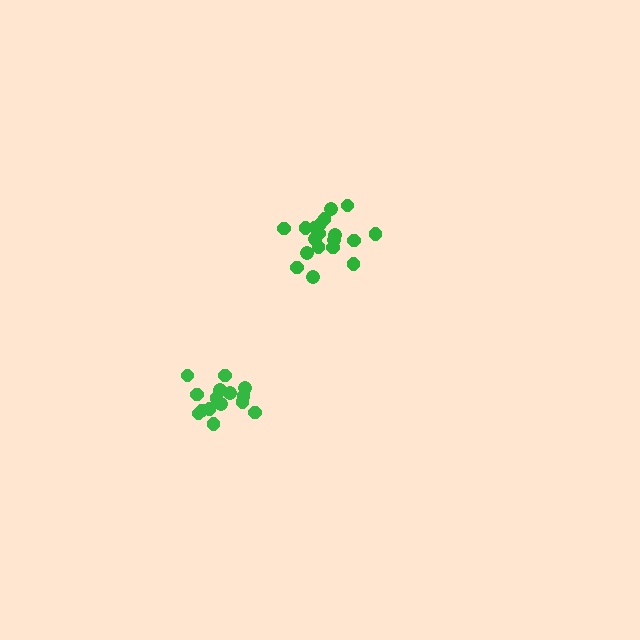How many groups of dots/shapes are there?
There are 2 groups.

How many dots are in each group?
Group 1: 15 dots, Group 2: 19 dots (34 total).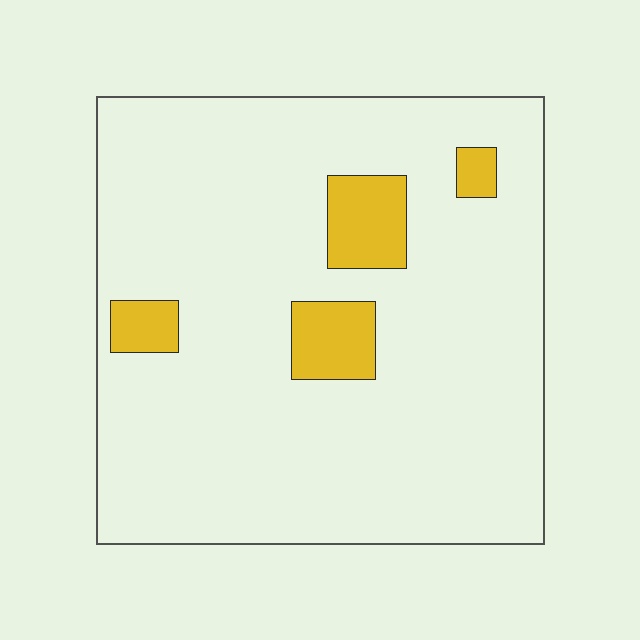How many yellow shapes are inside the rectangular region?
4.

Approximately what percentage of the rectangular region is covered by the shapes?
Approximately 10%.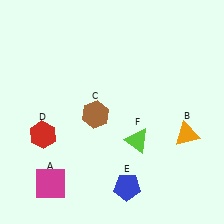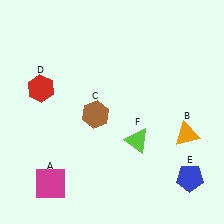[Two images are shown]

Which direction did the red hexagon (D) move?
The red hexagon (D) moved up.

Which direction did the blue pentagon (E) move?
The blue pentagon (E) moved right.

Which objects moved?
The objects that moved are: the red hexagon (D), the blue pentagon (E).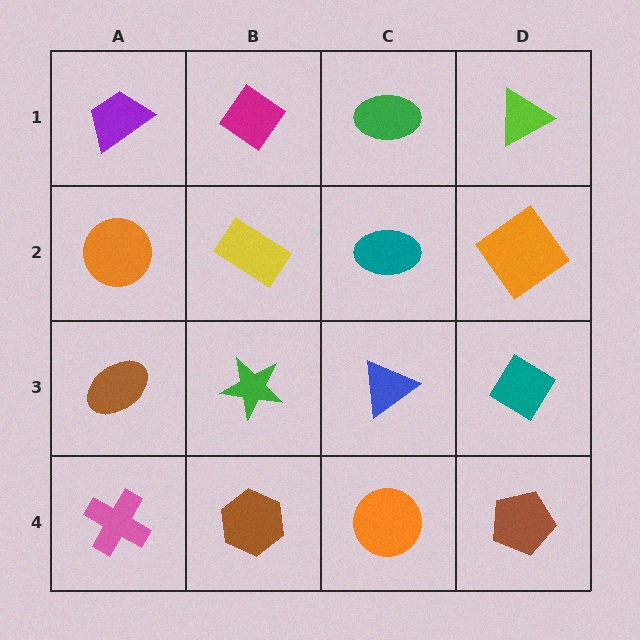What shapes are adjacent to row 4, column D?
A teal diamond (row 3, column D), an orange circle (row 4, column C).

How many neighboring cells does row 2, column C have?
4.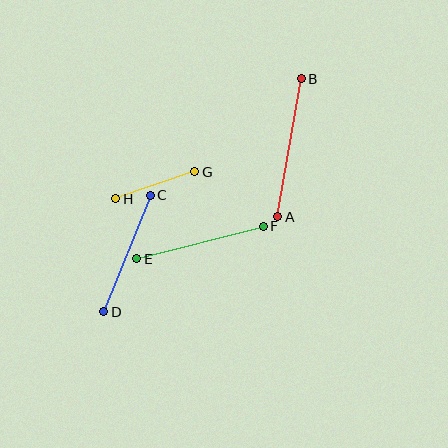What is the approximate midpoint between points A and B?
The midpoint is at approximately (289, 148) pixels.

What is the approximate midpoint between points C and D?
The midpoint is at approximately (127, 254) pixels.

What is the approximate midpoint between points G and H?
The midpoint is at approximately (155, 185) pixels.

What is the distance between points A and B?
The distance is approximately 140 pixels.